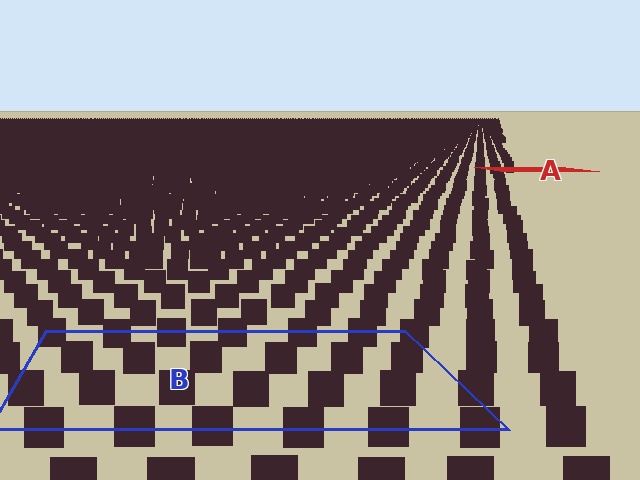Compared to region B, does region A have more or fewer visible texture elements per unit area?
Region A has more texture elements per unit area — they are packed more densely because it is farther away.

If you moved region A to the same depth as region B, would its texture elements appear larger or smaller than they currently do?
They would appear larger. At a closer depth, the same texture elements are projected at a bigger on-screen size.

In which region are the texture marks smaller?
The texture marks are smaller in region A, because it is farther away.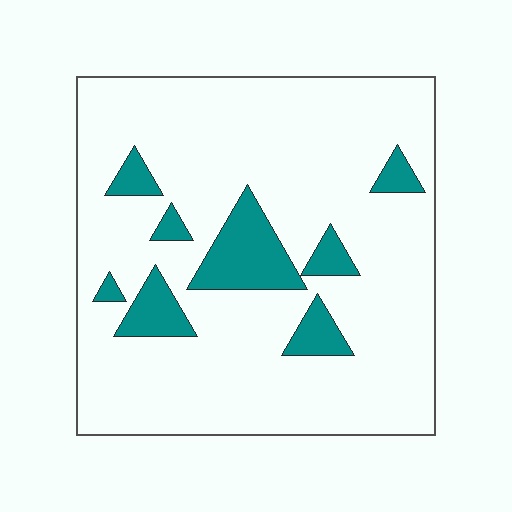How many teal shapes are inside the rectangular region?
8.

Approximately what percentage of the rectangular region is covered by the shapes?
Approximately 15%.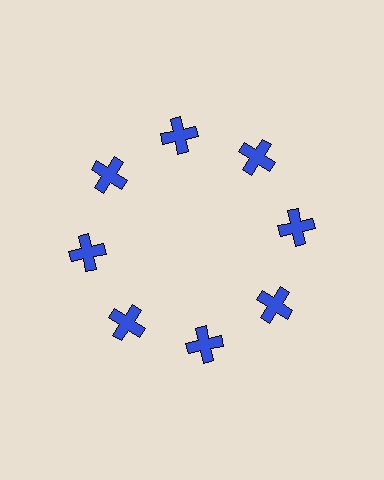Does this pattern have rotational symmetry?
Yes, this pattern has 8-fold rotational symmetry. It looks the same after rotating 45 degrees around the center.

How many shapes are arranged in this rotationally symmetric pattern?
There are 8 shapes, arranged in 8 groups of 1.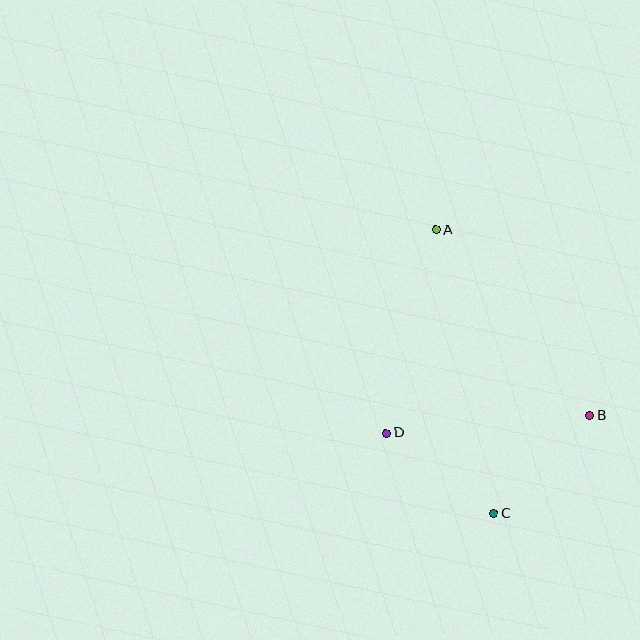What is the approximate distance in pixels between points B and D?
The distance between B and D is approximately 204 pixels.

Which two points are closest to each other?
Points C and D are closest to each other.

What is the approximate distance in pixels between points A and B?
The distance between A and B is approximately 241 pixels.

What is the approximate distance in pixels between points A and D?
The distance between A and D is approximately 209 pixels.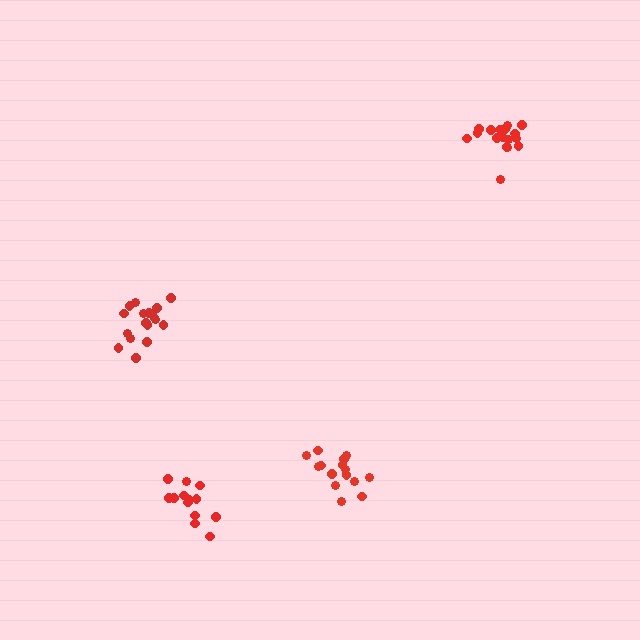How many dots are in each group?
Group 1: 17 dots, Group 2: 17 dots, Group 3: 13 dots, Group 4: 15 dots (62 total).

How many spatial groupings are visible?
There are 4 spatial groupings.